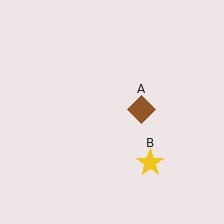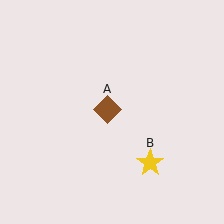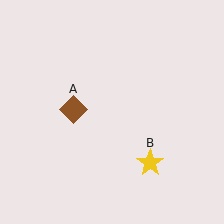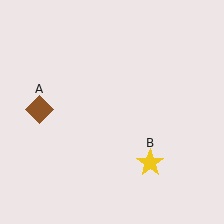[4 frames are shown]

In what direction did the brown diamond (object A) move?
The brown diamond (object A) moved left.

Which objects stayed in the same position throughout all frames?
Yellow star (object B) remained stationary.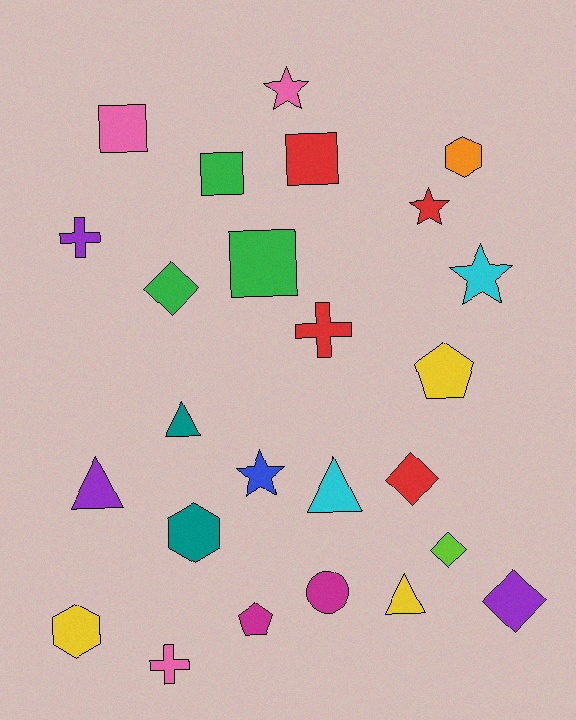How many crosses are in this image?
There are 3 crosses.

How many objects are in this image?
There are 25 objects.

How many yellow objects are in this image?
There are 3 yellow objects.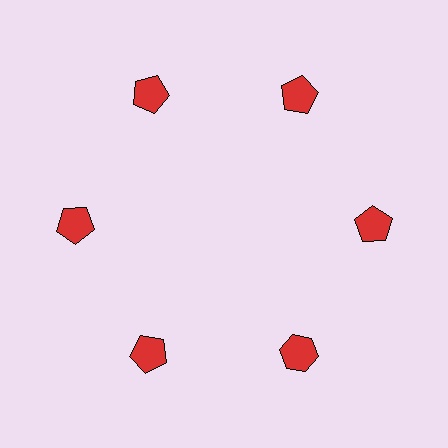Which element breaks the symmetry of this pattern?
The red hexagon at roughly the 5 o'clock position breaks the symmetry. All other shapes are red pentagons.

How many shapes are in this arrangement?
There are 6 shapes arranged in a ring pattern.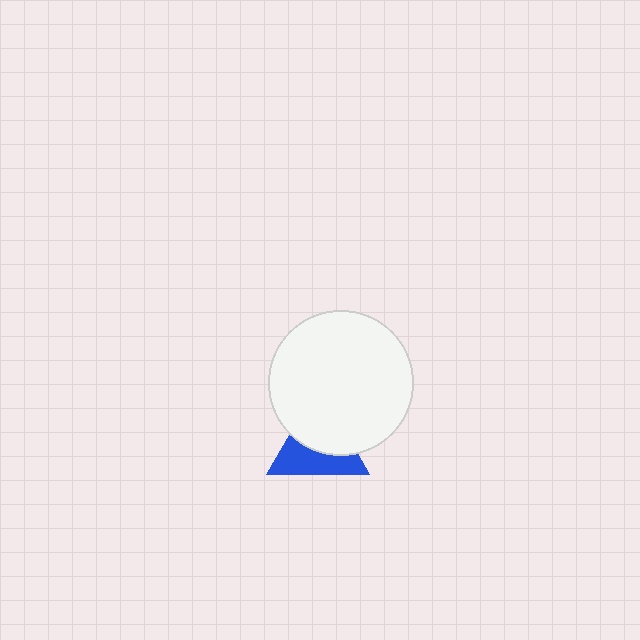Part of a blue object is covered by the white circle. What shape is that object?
It is a triangle.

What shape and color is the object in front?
The object in front is a white circle.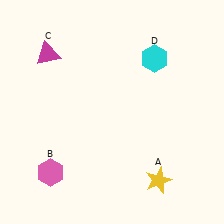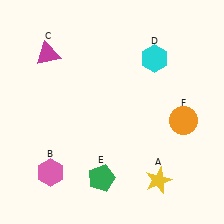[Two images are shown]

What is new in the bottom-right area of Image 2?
An orange circle (F) was added in the bottom-right area of Image 2.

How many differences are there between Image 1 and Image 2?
There are 2 differences between the two images.